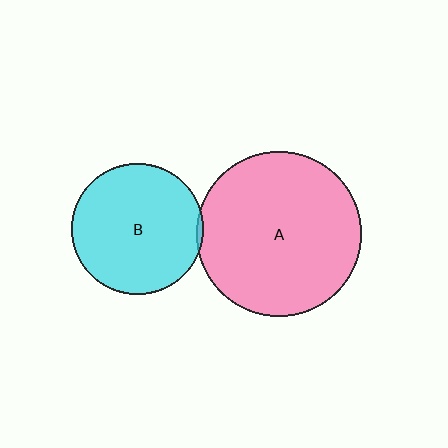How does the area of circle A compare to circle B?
Approximately 1.6 times.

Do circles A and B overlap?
Yes.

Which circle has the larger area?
Circle A (pink).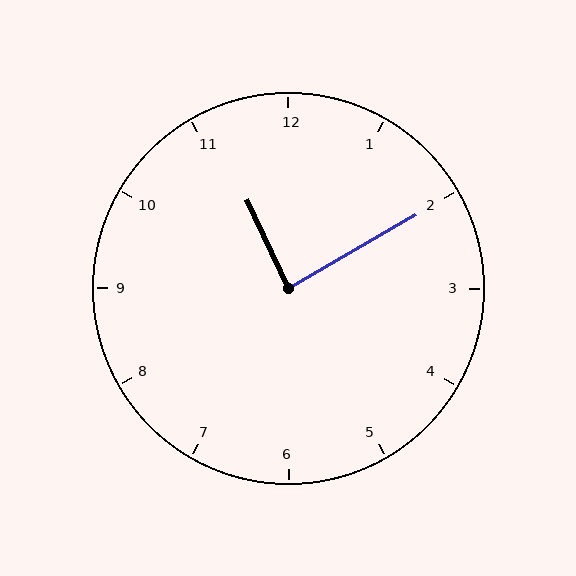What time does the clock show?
11:10.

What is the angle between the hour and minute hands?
Approximately 85 degrees.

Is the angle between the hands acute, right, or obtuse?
It is right.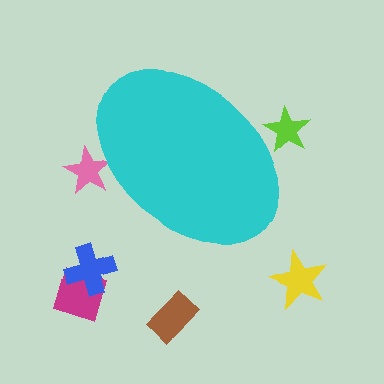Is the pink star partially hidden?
Yes, the pink star is partially hidden behind the cyan ellipse.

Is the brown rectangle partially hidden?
No, the brown rectangle is fully visible.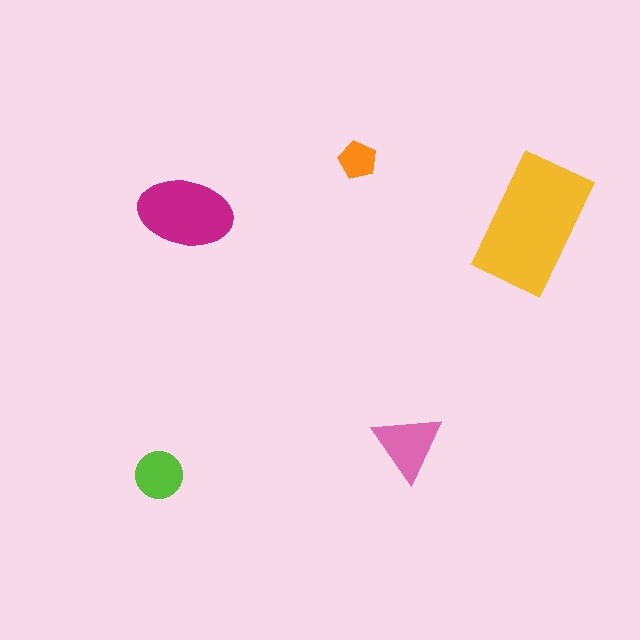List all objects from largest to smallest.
The yellow rectangle, the magenta ellipse, the pink triangle, the lime circle, the orange pentagon.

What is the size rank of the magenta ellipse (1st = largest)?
2nd.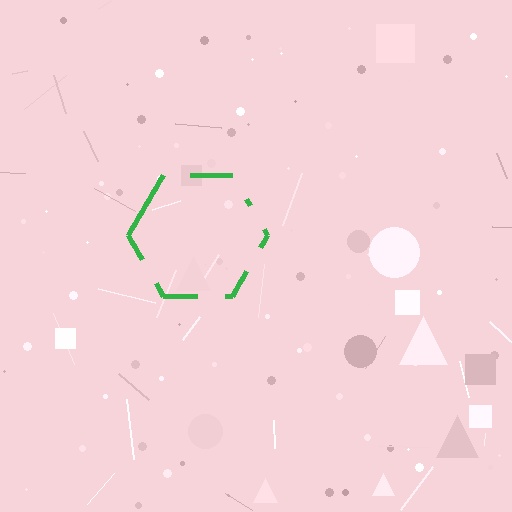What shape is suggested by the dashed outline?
The dashed outline suggests a hexagon.